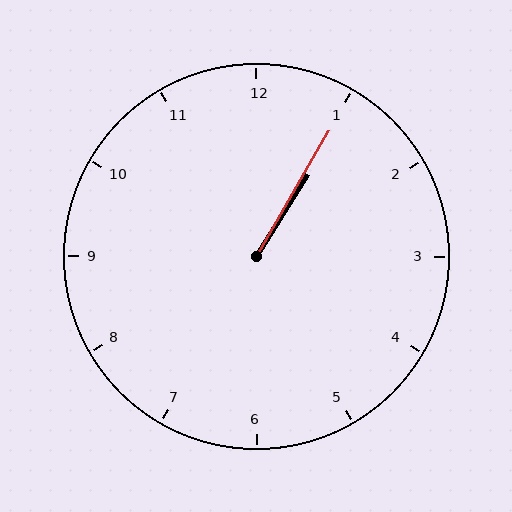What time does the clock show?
1:05.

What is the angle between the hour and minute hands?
Approximately 2 degrees.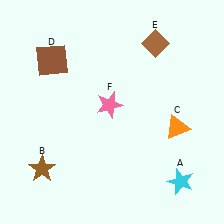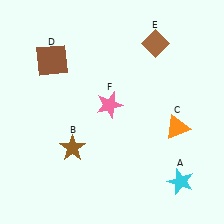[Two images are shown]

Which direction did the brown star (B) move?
The brown star (B) moved right.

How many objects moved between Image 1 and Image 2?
1 object moved between the two images.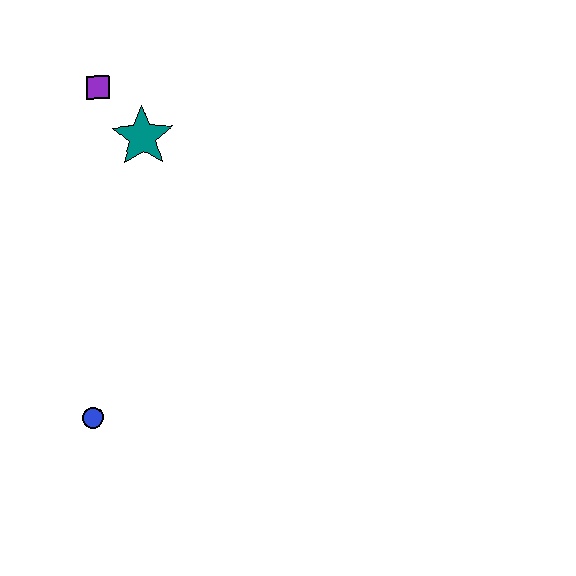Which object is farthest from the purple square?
The blue circle is farthest from the purple square.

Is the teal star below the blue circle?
No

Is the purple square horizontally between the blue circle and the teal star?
Yes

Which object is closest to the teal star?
The purple square is closest to the teal star.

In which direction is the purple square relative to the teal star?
The purple square is above the teal star.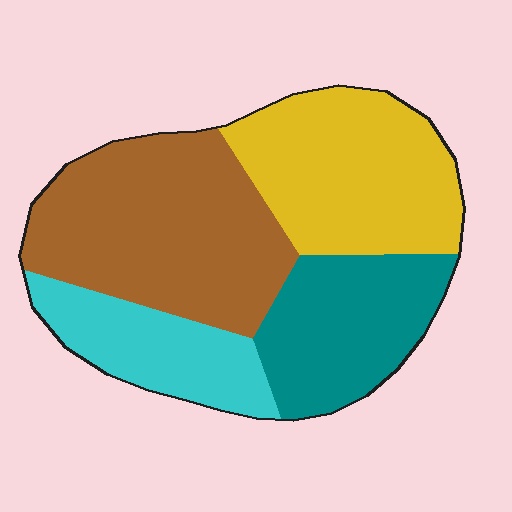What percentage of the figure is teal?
Teal takes up about one fifth (1/5) of the figure.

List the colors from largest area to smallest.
From largest to smallest: brown, yellow, teal, cyan.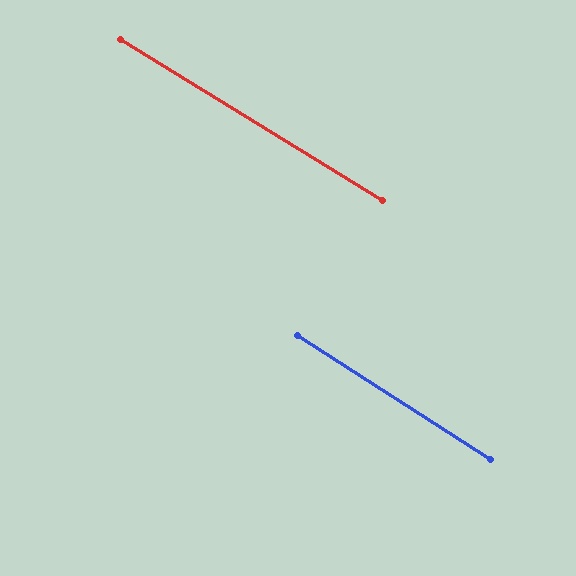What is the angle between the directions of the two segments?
Approximately 1 degree.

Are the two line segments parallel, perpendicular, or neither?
Parallel — their directions differ by only 1.4°.